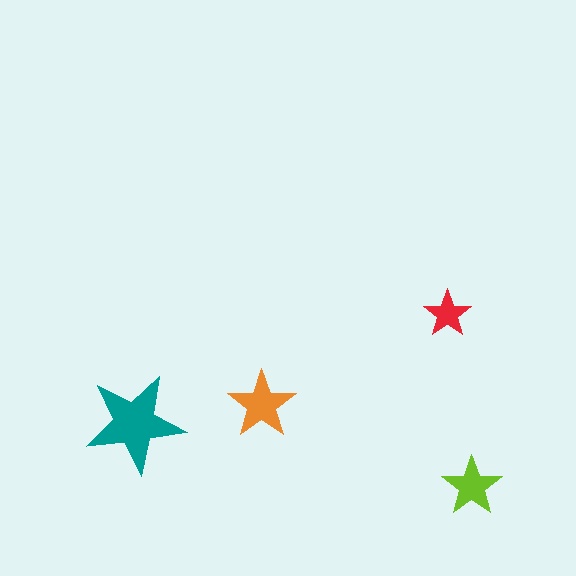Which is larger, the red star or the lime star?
The lime one.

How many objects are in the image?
There are 4 objects in the image.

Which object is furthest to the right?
The lime star is rightmost.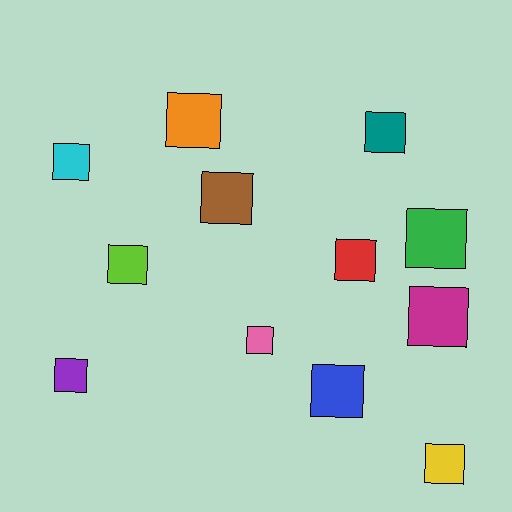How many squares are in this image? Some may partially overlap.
There are 12 squares.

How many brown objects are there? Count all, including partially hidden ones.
There is 1 brown object.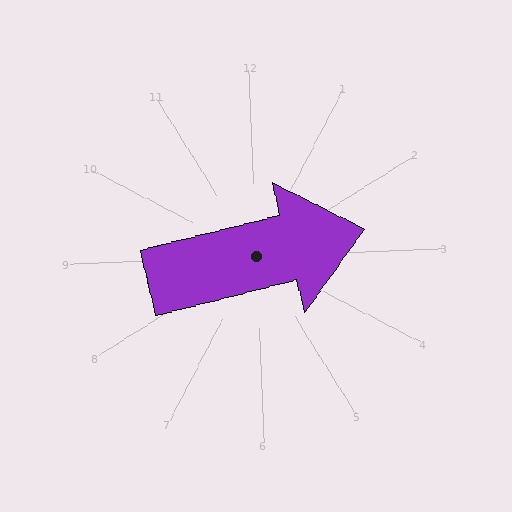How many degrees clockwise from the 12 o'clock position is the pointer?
Approximately 78 degrees.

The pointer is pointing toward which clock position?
Roughly 3 o'clock.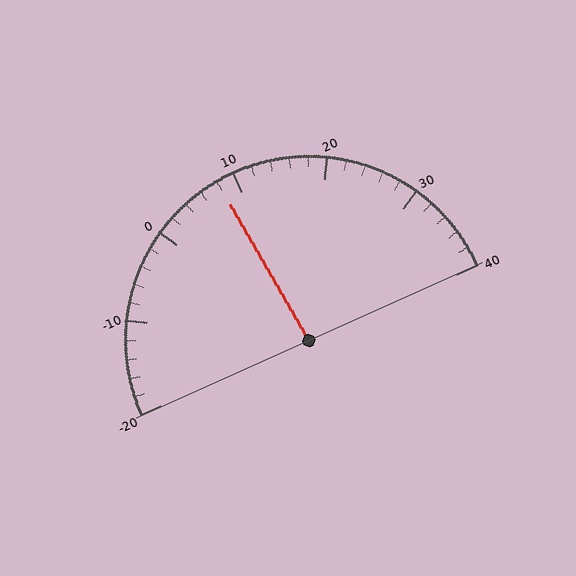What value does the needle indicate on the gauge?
The needle indicates approximately 8.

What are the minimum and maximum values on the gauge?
The gauge ranges from -20 to 40.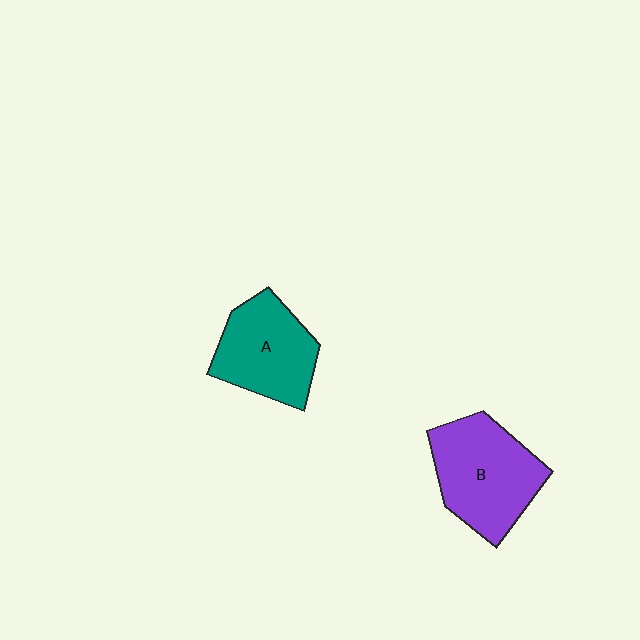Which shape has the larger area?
Shape B (purple).